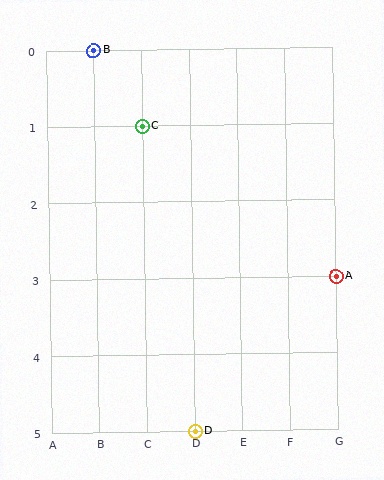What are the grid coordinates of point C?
Point C is at grid coordinates (C, 1).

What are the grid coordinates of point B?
Point B is at grid coordinates (B, 0).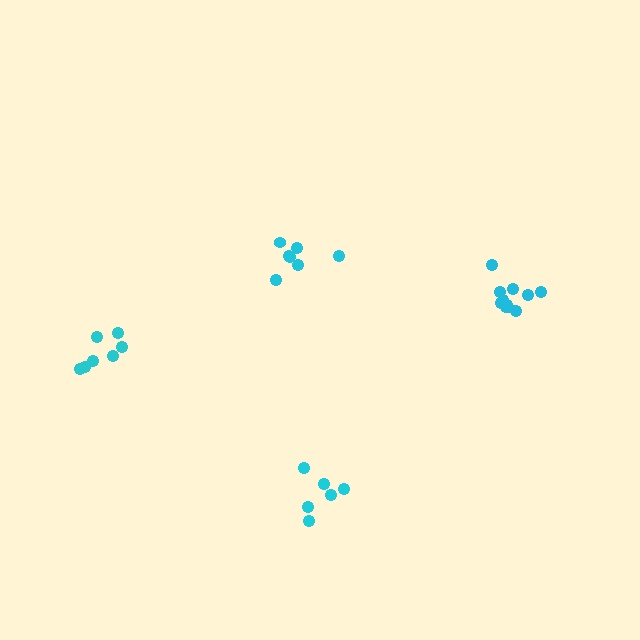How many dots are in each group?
Group 1: 7 dots, Group 2: 11 dots, Group 3: 7 dots, Group 4: 6 dots (31 total).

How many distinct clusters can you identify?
There are 4 distinct clusters.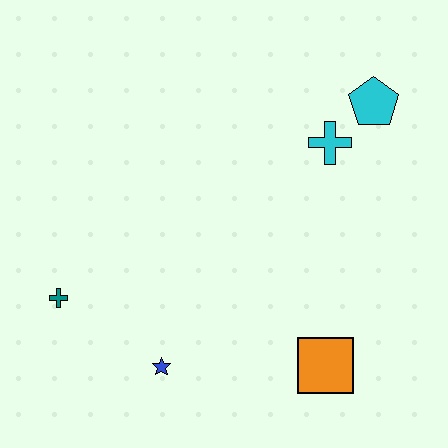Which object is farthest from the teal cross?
The cyan pentagon is farthest from the teal cross.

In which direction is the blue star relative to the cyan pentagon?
The blue star is below the cyan pentagon.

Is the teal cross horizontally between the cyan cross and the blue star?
No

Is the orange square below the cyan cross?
Yes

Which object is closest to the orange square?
The blue star is closest to the orange square.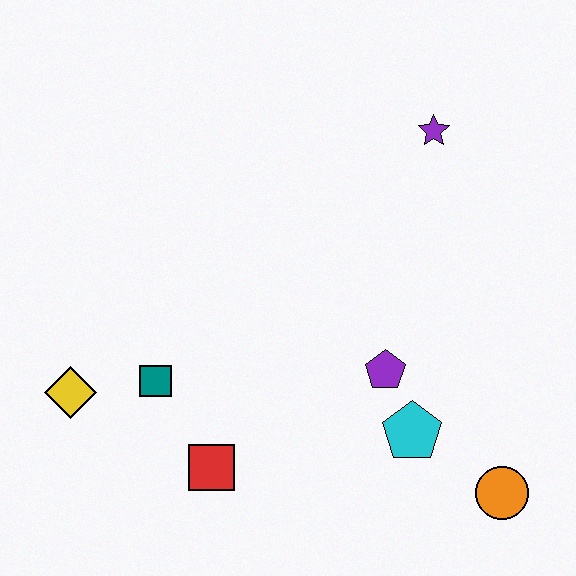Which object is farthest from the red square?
The purple star is farthest from the red square.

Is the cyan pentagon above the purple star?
No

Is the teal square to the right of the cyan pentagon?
No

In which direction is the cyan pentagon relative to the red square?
The cyan pentagon is to the right of the red square.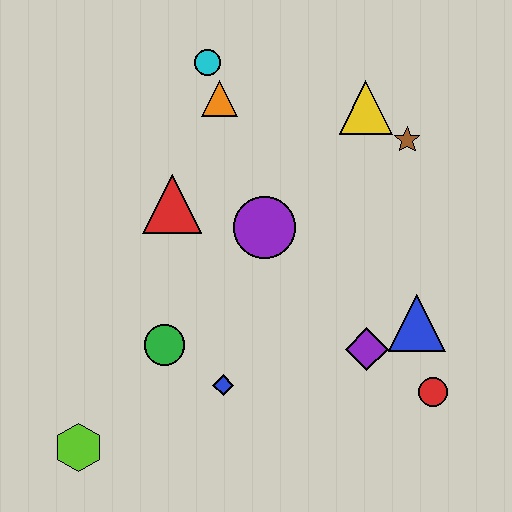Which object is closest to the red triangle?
The purple circle is closest to the red triangle.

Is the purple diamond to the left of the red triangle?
No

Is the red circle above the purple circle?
No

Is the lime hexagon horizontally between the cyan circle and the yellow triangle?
No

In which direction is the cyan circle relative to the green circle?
The cyan circle is above the green circle.